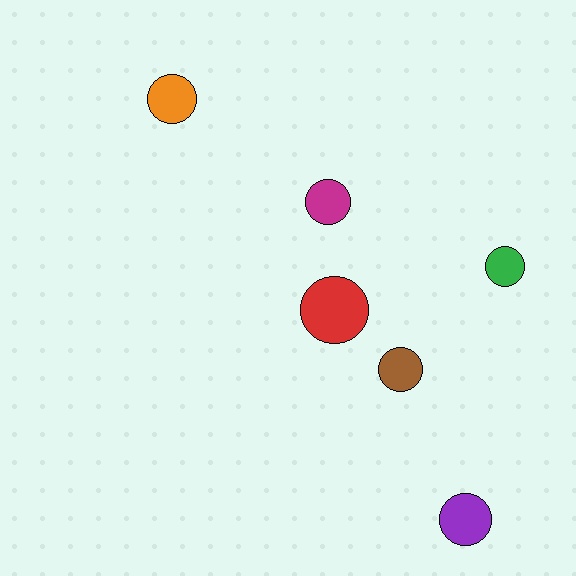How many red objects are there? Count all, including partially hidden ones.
There is 1 red object.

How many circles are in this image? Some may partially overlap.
There are 6 circles.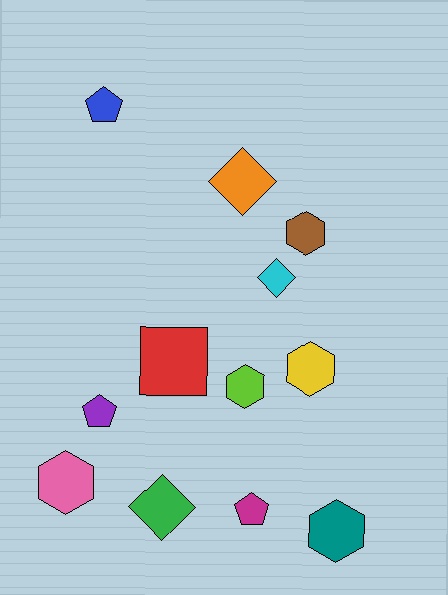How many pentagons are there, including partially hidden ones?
There are 3 pentagons.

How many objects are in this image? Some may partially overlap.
There are 12 objects.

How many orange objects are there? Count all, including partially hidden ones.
There is 1 orange object.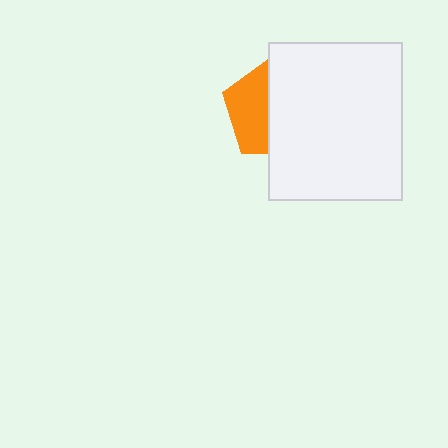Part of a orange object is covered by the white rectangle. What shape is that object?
It is a pentagon.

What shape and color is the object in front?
The object in front is a white rectangle.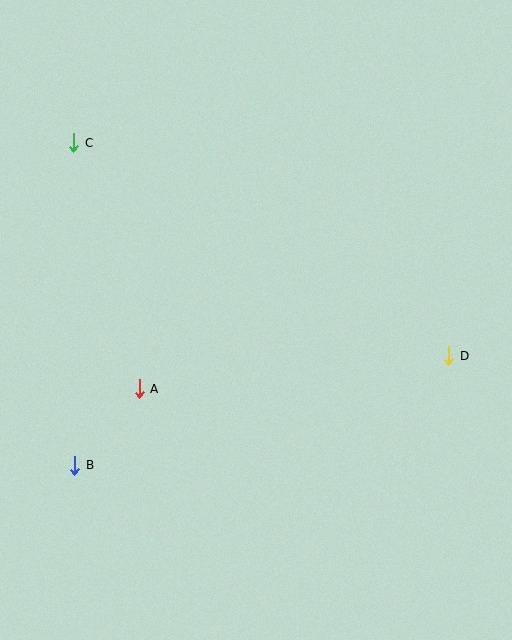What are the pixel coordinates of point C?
Point C is at (74, 143).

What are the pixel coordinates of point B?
Point B is at (75, 465).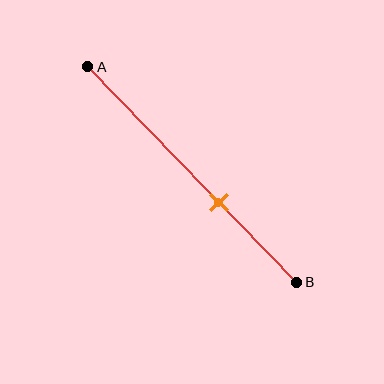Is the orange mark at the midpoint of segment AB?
No, the mark is at about 65% from A, not at the 50% midpoint.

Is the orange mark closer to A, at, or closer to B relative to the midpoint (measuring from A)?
The orange mark is closer to point B than the midpoint of segment AB.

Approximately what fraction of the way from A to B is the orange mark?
The orange mark is approximately 65% of the way from A to B.